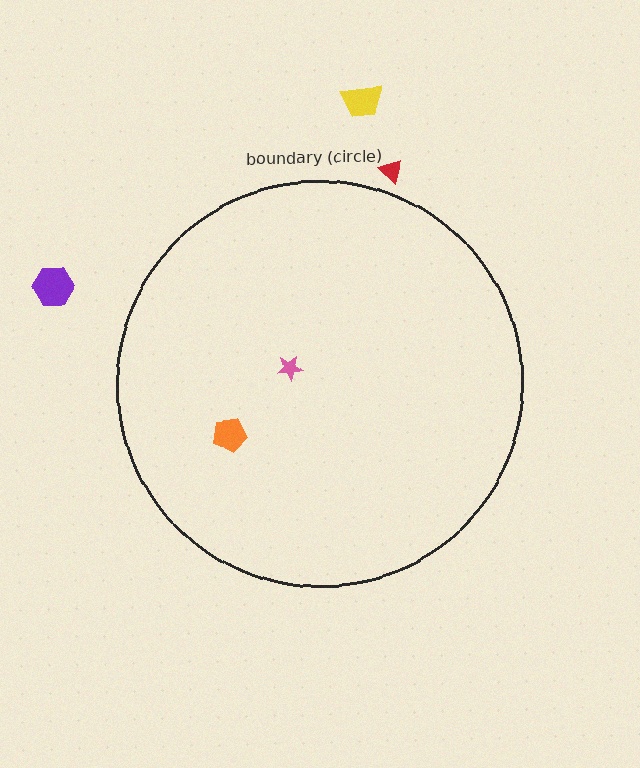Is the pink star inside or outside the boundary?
Inside.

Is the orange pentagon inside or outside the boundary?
Inside.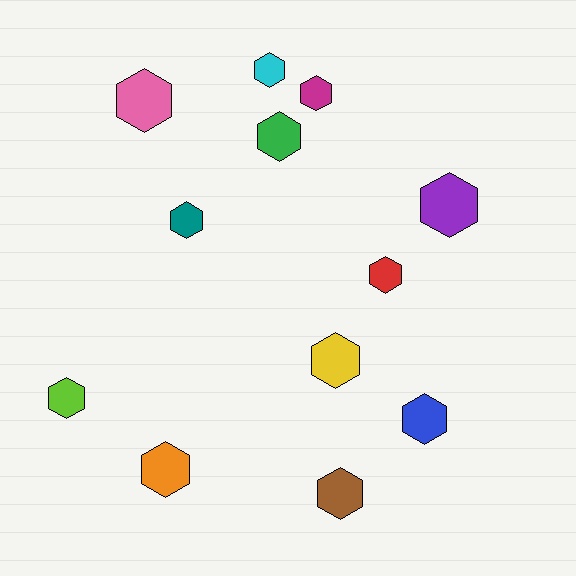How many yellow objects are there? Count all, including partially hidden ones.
There is 1 yellow object.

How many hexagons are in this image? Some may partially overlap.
There are 12 hexagons.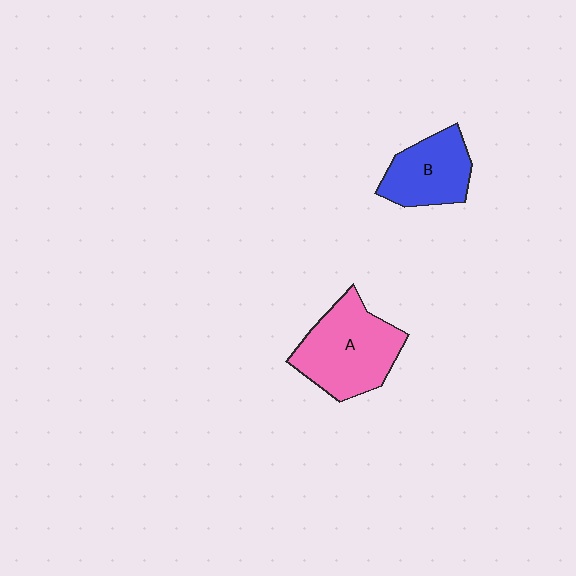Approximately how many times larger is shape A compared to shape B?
Approximately 1.4 times.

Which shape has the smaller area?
Shape B (blue).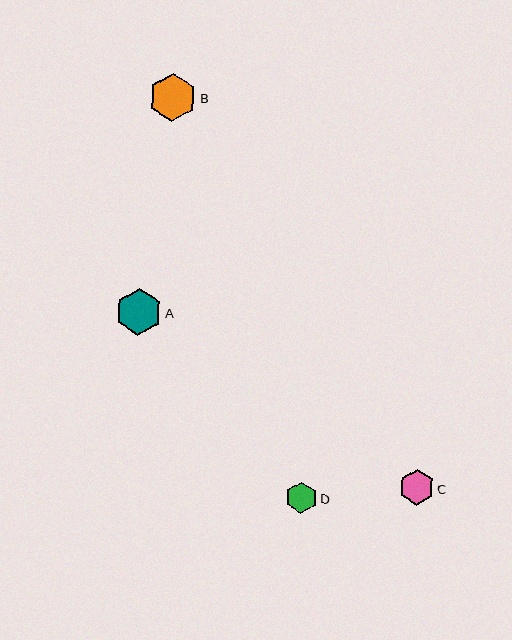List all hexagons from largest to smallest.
From largest to smallest: B, A, C, D.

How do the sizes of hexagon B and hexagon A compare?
Hexagon B and hexagon A are approximately the same size.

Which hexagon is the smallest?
Hexagon D is the smallest with a size of approximately 32 pixels.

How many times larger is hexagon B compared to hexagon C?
Hexagon B is approximately 1.4 times the size of hexagon C.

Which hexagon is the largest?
Hexagon B is the largest with a size of approximately 48 pixels.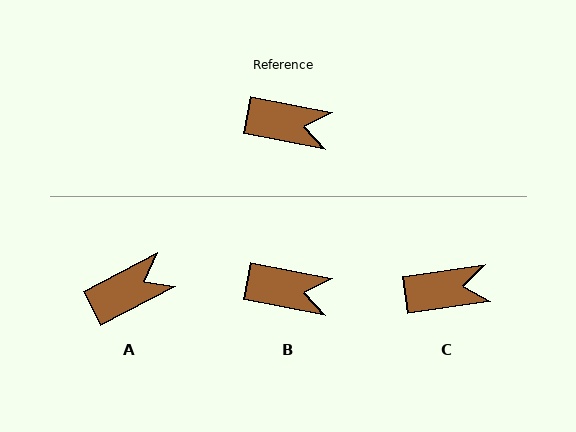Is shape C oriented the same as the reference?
No, it is off by about 20 degrees.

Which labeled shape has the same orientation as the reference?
B.